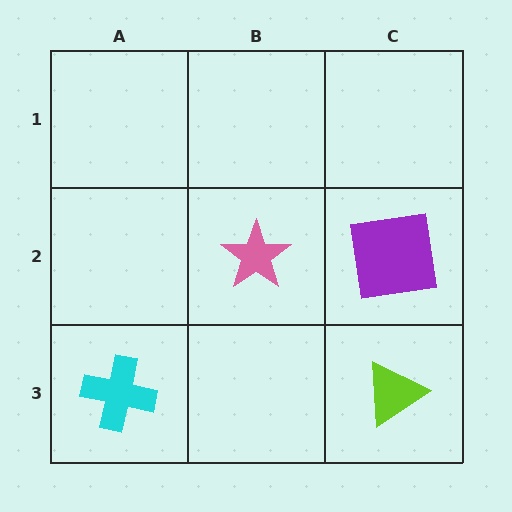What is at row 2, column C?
A purple square.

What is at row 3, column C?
A lime triangle.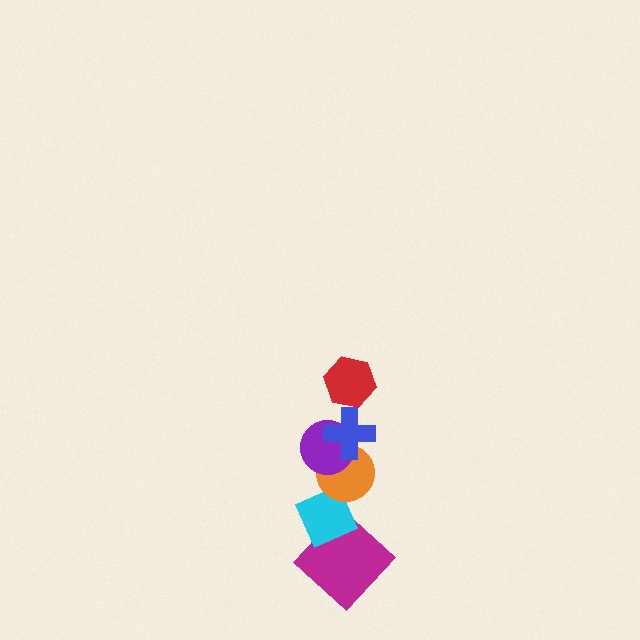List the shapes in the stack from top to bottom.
From top to bottom: the red hexagon, the blue cross, the purple circle, the orange circle, the cyan diamond, the magenta diamond.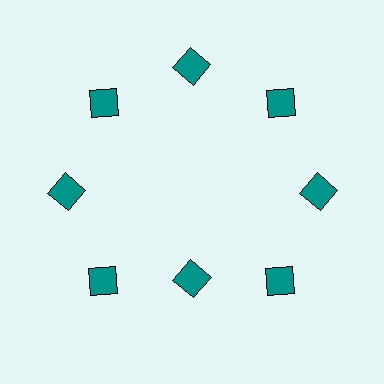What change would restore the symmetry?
The symmetry would be restored by moving it outward, back onto the ring so that all 8 squares sit at equal angles and equal distance from the center.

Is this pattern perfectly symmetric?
No. The 8 teal squares are arranged in a ring, but one element near the 6 o'clock position is pulled inward toward the center, breaking the 8-fold rotational symmetry.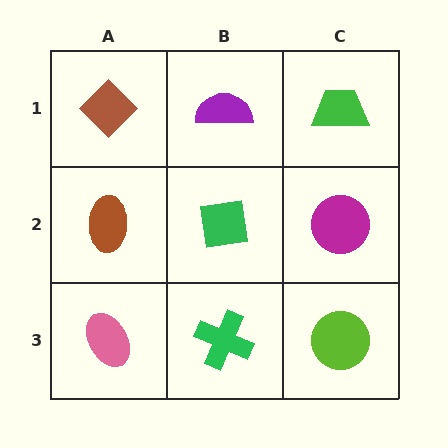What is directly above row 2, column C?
A green trapezoid.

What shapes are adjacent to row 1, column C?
A magenta circle (row 2, column C), a purple semicircle (row 1, column B).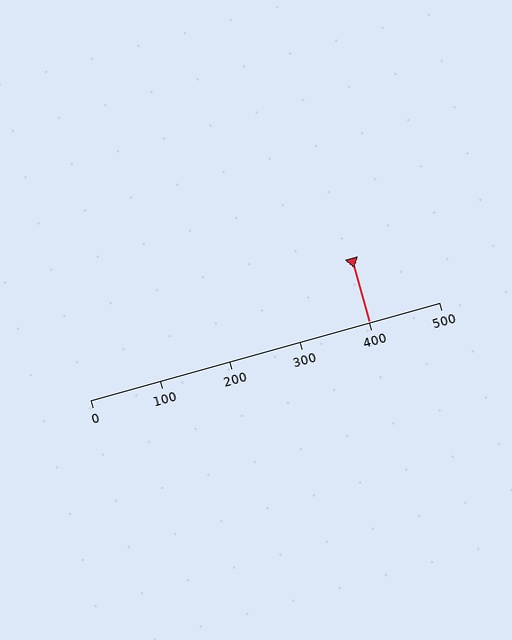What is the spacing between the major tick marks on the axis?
The major ticks are spaced 100 apart.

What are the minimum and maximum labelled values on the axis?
The axis runs from 0 to 500.